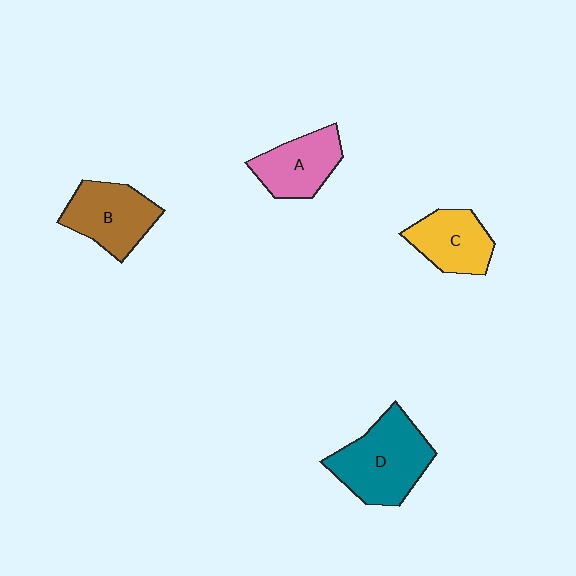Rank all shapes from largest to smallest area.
From largest to smallest: D (teal), B (brown), A (pink), C (yellow).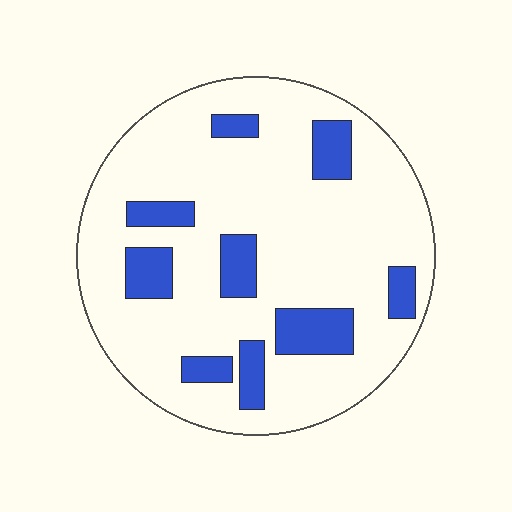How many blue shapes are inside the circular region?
9.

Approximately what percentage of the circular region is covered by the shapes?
Approximately 20%.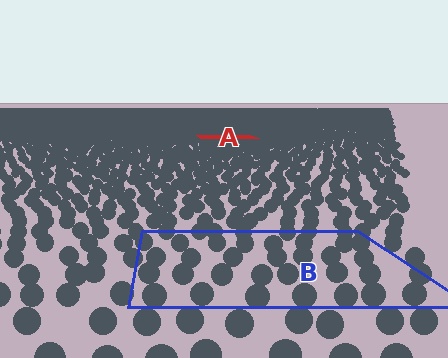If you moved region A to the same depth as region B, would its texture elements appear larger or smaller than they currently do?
They would appear larger. At a closer depth, the same texture elements are projected at a bigger on-screen size.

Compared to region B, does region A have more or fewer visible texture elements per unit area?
Region A has more texture elements per unit area — they are packed more densely because it is farther away.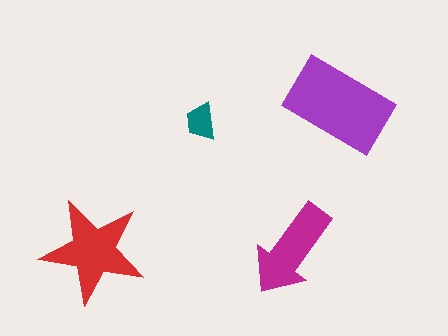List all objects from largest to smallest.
The purple rectangle, the red star, the magenta arrow, the teal trapezoid.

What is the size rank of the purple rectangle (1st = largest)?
1st.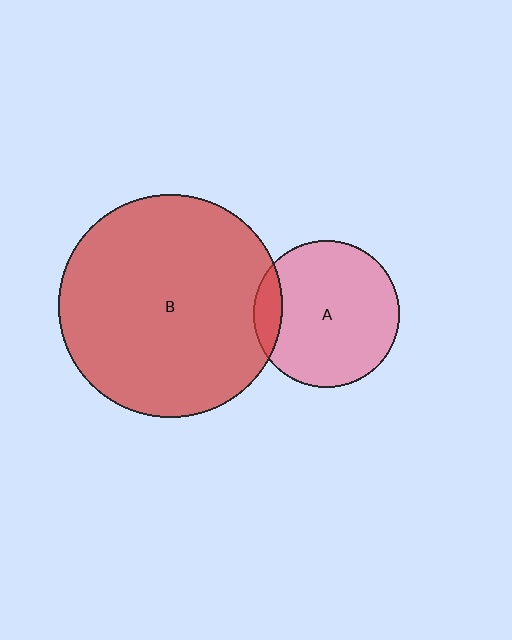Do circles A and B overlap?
Yes.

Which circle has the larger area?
Circle B (red).